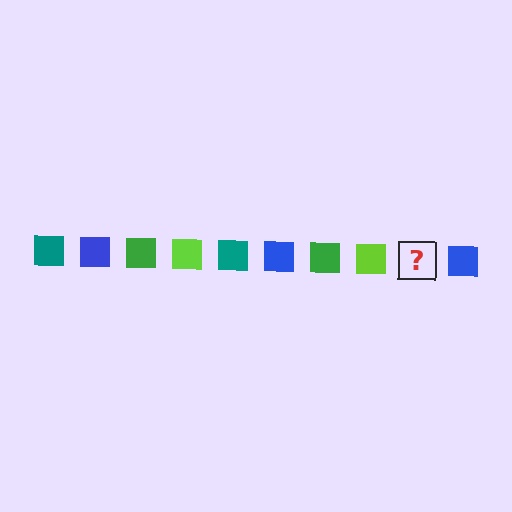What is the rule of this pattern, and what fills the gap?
The rule is that the pattern cycles through teal, blue, green, lime squares. The gap should be filled with a teal square.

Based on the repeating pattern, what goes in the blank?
The blank should be a teal square.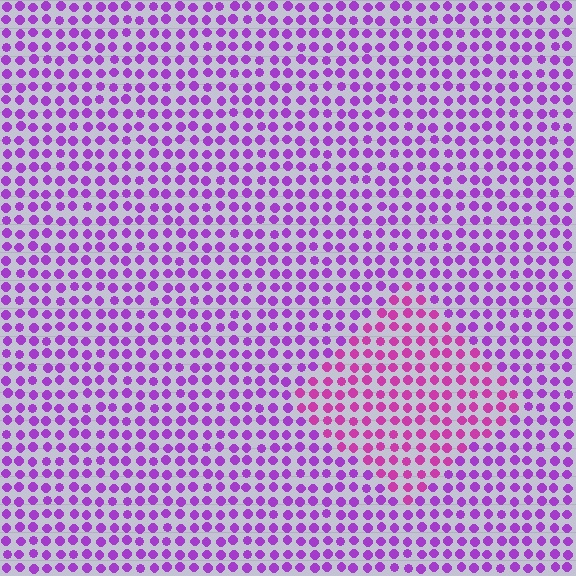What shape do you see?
I see a diamond.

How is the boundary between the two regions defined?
The boundary is defined purely by a slight shift in hue (about 30 degrees). Spacing, size, and orientation are identical on both sides.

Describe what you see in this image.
The image is filled with small purple elements in a uniform arrangement. A diamond-shaped region is visible where the elements are tinted to a slightly different hue, forming a subtle color boundary.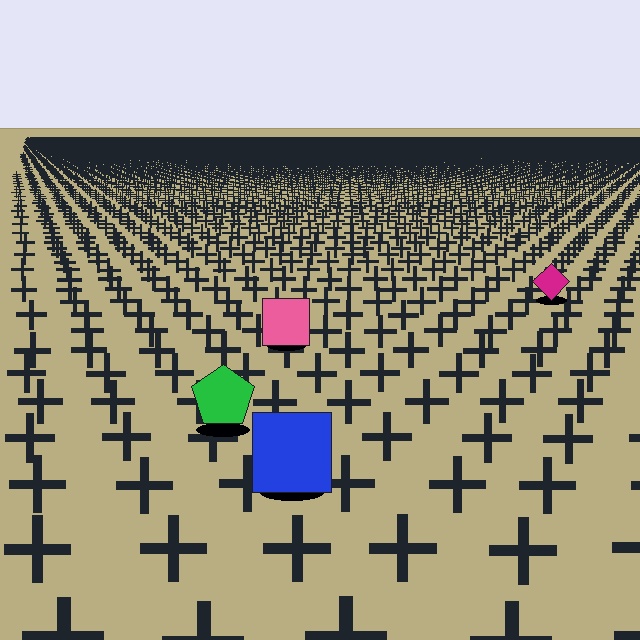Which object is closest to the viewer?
The blue square is closest. The texture marks near it are larger and more spread out.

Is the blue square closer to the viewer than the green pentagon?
Yes. The blue square is closer — you can tell from the texture gradient: the ground texture is coarser near it.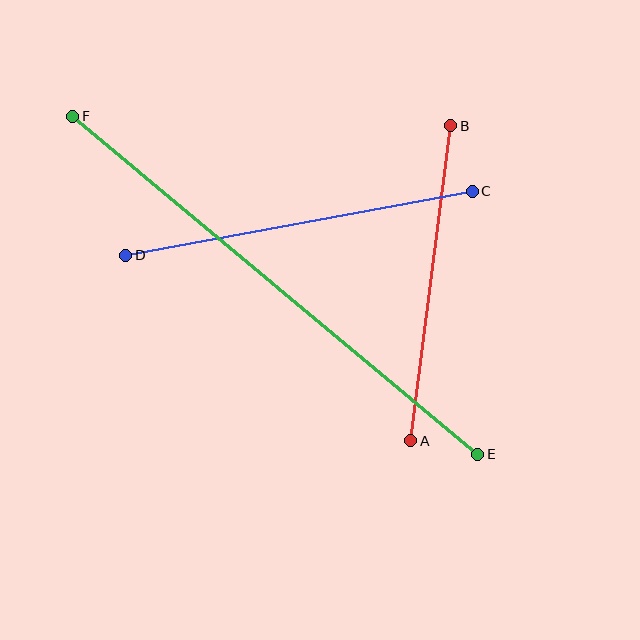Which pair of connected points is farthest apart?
Points E and F are farthest apart.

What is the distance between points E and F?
The distance is approximately 527 pixels.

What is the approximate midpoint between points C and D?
The midpoint is at approximately (299, 223) pixels.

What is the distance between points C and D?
The distance is approximately 353 pixels.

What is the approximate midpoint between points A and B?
The midpoint is at approximately (431, 283) pixels.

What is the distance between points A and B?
The distance is approximately 317 pixels.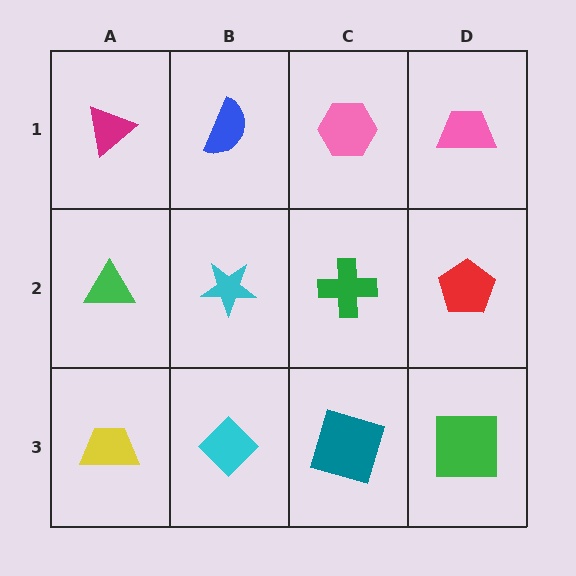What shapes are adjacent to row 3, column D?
A red pentagon (row 2, column D), a teal square (row 3, column C).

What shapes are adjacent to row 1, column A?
A green triangle (row 2, column A), a blue semicircle (row 1, column B).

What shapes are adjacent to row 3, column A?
A green triangle (row 2, column A), a cyan diamond (row 3, column B).